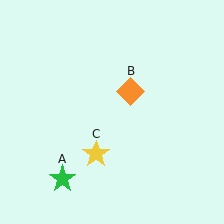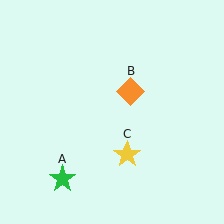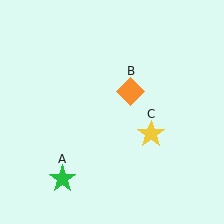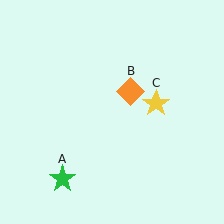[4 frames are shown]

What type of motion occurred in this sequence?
The yellow star (object C) rotated counterclockwise around the center of the scene.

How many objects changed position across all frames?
1 object changed position: yellow star (object C).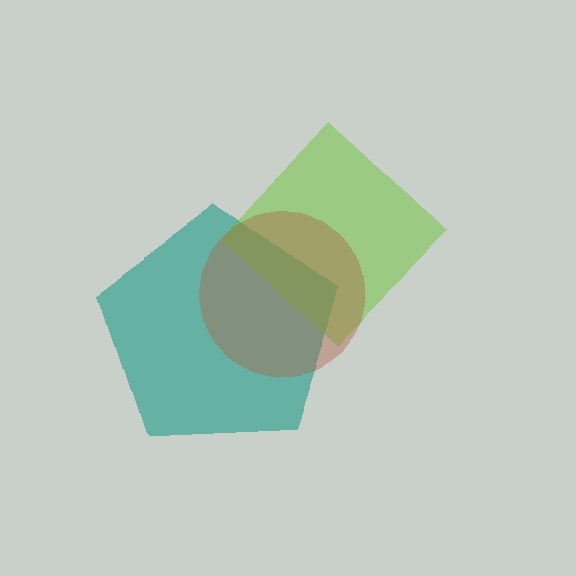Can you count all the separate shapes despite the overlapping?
Yes, there are 3 separate shapes.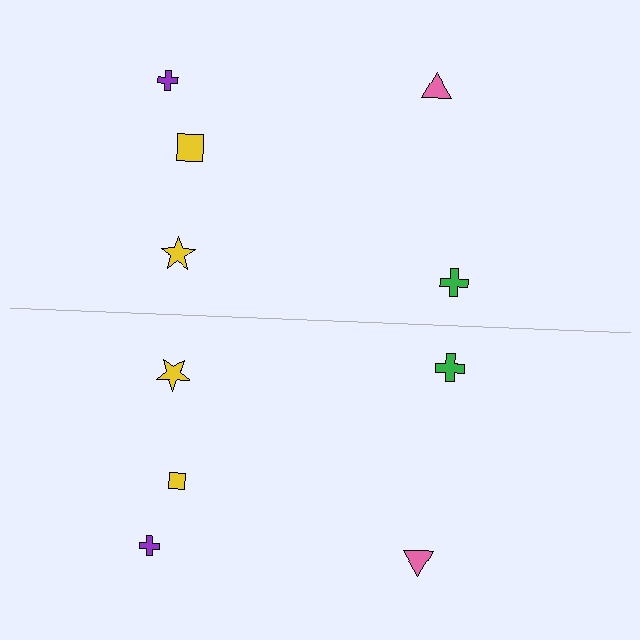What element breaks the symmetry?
The yellow square on the bottom side has a different size than its mirror counterpart.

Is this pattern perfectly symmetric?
No, the pattern is not perfectly symmetric. The yellow square on the bottom side has a different size than its mirror counterpart.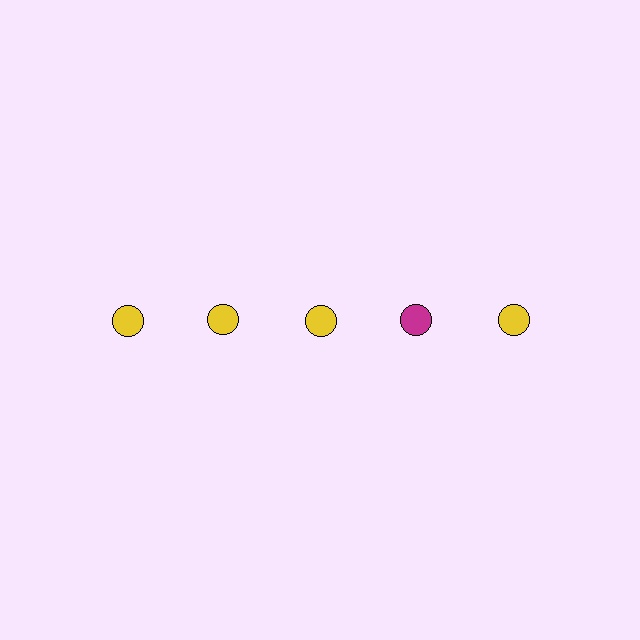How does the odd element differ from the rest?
It has a different color: magenta instead of yellow.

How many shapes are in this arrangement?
There are 5 shapes arranged in a grid pattern.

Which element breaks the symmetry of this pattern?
The magenta circle in the top row, second from right column breaks the symmetry. All other shapes are yellow circles.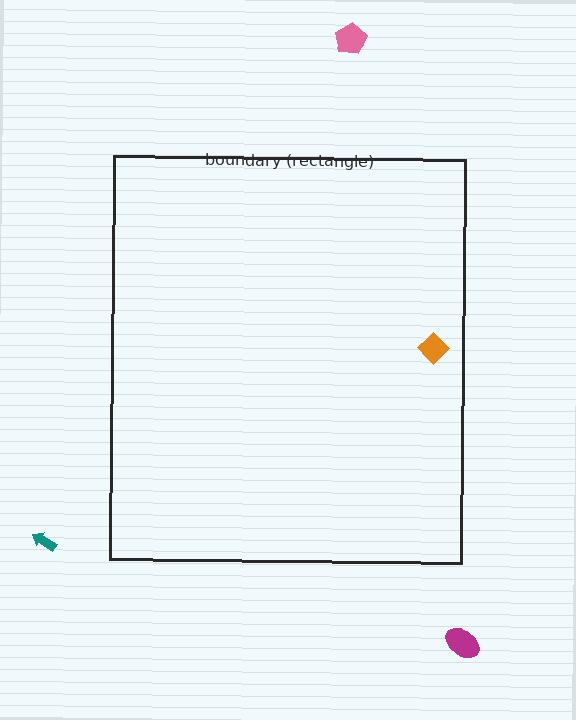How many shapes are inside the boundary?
1 inside, 3 outside.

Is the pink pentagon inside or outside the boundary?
Outside.